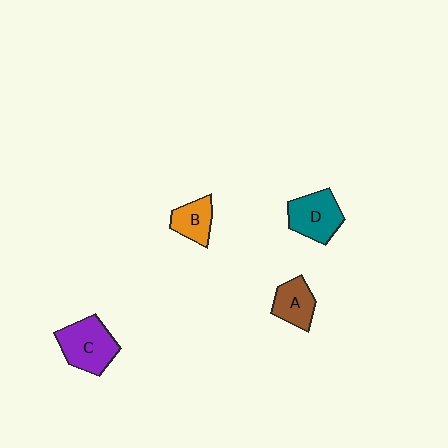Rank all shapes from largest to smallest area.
From largest to smallest: C (purple), D (teal), A (brown), B (orange).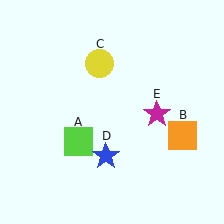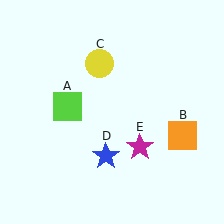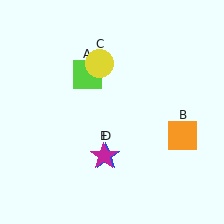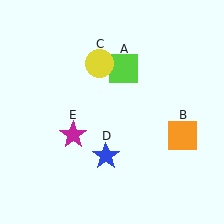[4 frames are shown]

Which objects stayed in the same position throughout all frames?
Orange square (object B) and yellow circle (object C) and blue star (object D) remained stationary.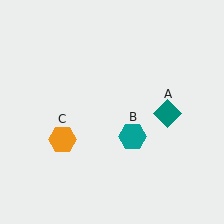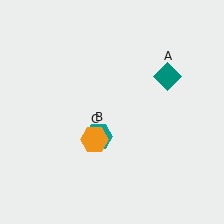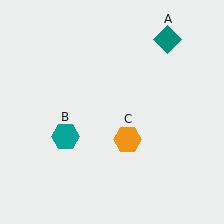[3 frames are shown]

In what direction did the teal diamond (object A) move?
The teal diamond (object A) moved up.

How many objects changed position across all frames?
3 objects changed position: teal diamond (object A), teal hexagon (object B), orange hexagon (object C).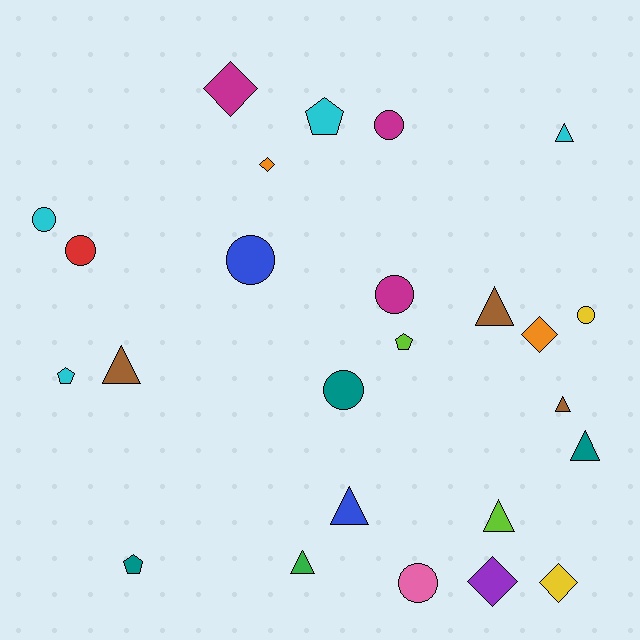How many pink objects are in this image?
There is 1 pink object.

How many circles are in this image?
There are 8 circles.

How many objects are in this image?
There are 25 objects.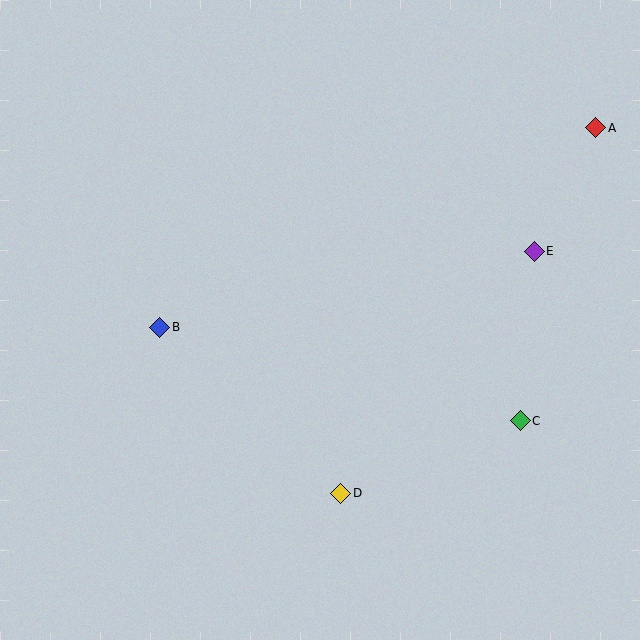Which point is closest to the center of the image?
Point B at (160, 327) is closest to the center.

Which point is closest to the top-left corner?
Point B is closest to the top-left corner.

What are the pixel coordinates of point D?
Point D is at (341, 493).